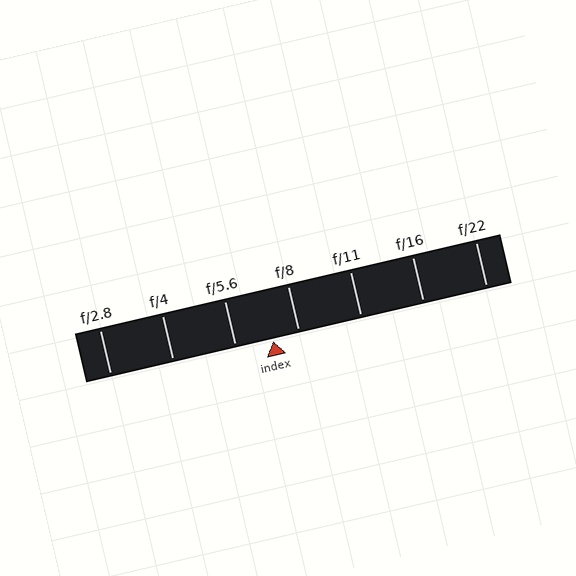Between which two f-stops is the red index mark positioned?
The index mark is between f/5.6 and f/8.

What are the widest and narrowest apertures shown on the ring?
The widest aperture shown is f/2.8 and the narrowest is f/22.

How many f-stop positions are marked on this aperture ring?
There are 7 f-stop positions marked.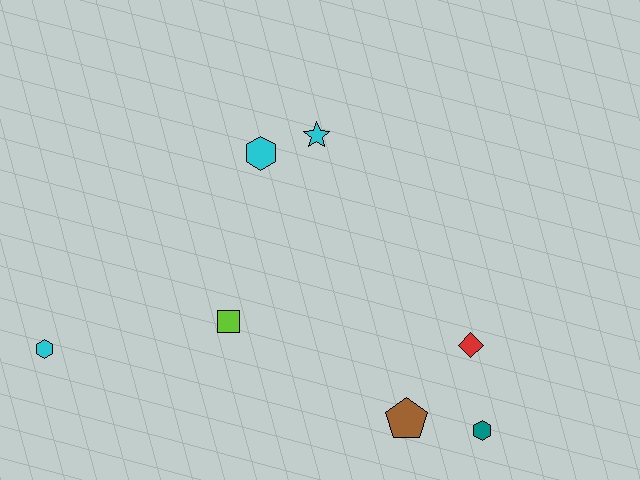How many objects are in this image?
There are 7 objects.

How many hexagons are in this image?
There are 3 hexagons.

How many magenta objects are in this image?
There are no magenta objects.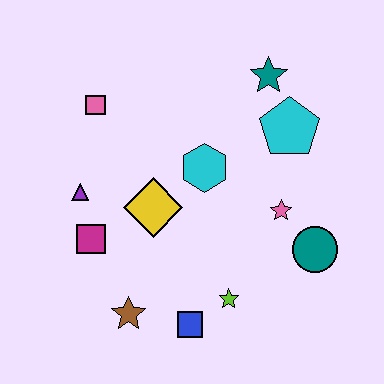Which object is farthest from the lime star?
The pink square is farthest from the lime star.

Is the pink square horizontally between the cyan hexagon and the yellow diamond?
No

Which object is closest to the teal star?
The cyan pentagon is closest to the teal star.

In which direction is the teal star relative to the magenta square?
The teal star is to the right of the magenta square.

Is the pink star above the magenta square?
Yes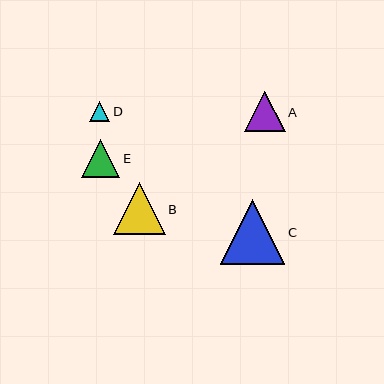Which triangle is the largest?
Triangle C is the largest with a size of approximately 65 pixels.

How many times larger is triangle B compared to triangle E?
Triangle B is approximately 1.4 times the size of triangle E.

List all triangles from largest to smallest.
From largest to smallest: C, B, A, E, D.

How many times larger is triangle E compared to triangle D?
Triangle E is approximately 1.9 times the size of triangle D.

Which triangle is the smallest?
Triangle D is the smallest with a size of approximately 20 pixels.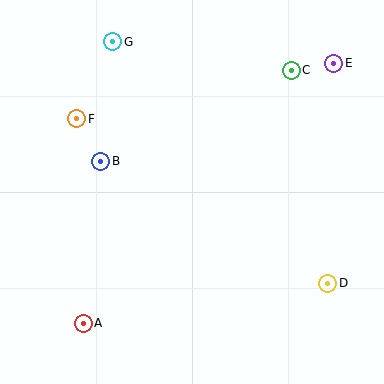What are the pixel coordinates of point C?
Point C is at (291, 70).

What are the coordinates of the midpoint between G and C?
The midpoint between G and C is at (202, 56).